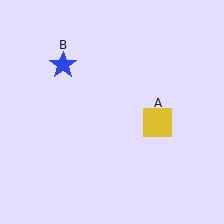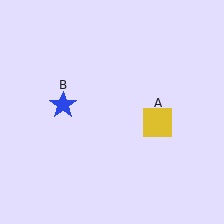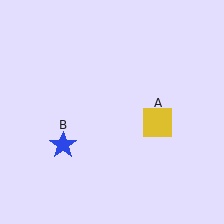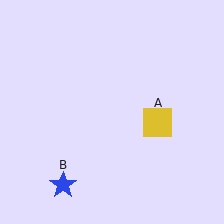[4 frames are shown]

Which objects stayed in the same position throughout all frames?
Yellow square (object A) remained stationary.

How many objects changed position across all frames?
1 object changed position: blue star (object B).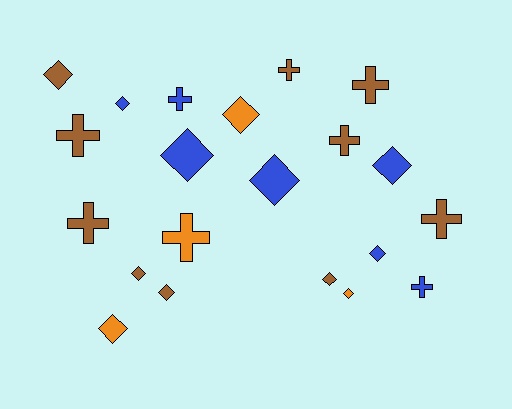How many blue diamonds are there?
There are 5 blue diamonds.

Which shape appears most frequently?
Diamond, with 12 objects.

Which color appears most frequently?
Brown, with 10 objects.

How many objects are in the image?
There are 21 objects.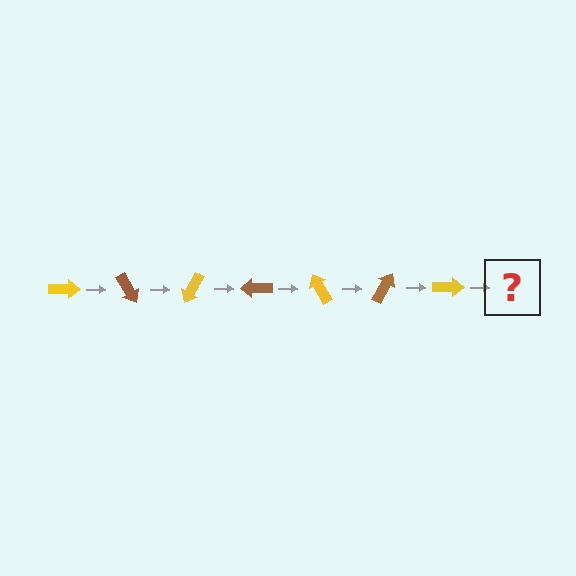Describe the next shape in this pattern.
It should be a brown arrow, rotated 420 degrees from the start.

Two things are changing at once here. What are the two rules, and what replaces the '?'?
The two rules are that it rotates 60 degrees each step and the color cycles through yellow and brown. The '?' should be a brown arrow, rotated 420 degrees from the start.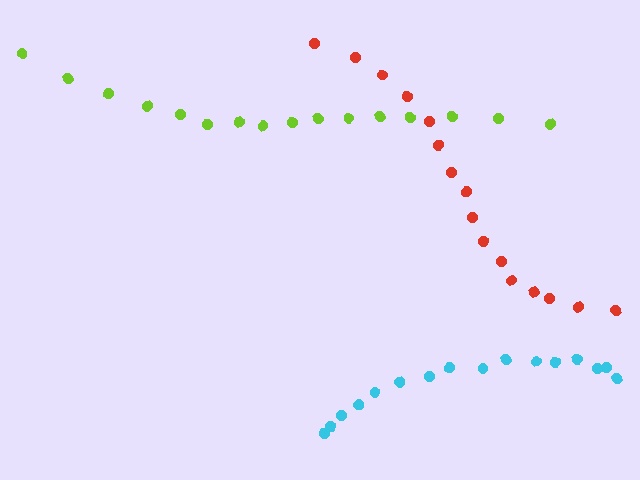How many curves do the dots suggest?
There are 3 distinct paths.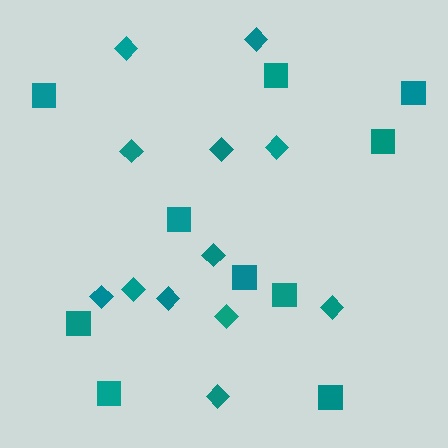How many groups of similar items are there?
There are 2 groups: one group of squares (10) and one group of diamonds (12).